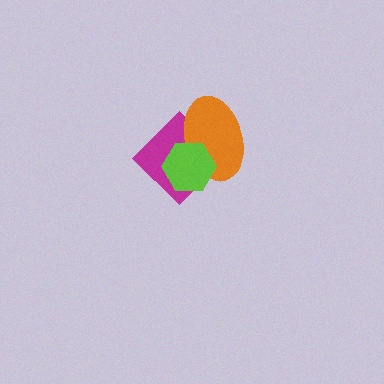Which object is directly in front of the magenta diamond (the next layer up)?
The orange ellipse is directly in front of the magenta diamond.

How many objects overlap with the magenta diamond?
2 objects overlap with the magenta diamond.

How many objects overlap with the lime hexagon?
2 objects overlap with the lime hexagon.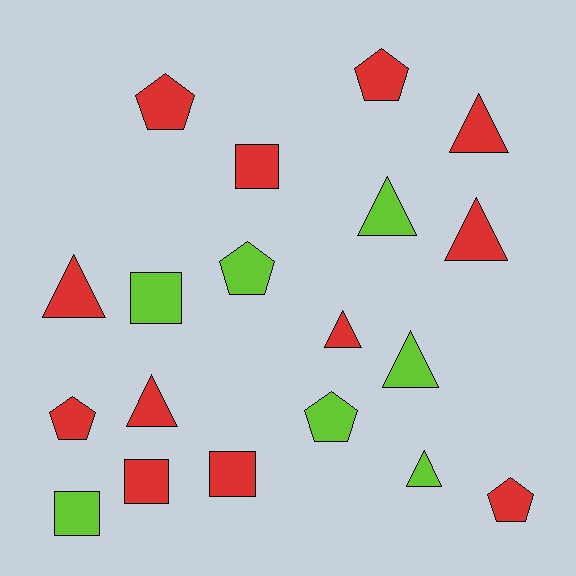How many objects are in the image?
There are 19 objects.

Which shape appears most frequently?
Triangle, with 8 objects.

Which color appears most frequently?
Red, with 12 objects.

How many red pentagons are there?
There are 4 red pentagons.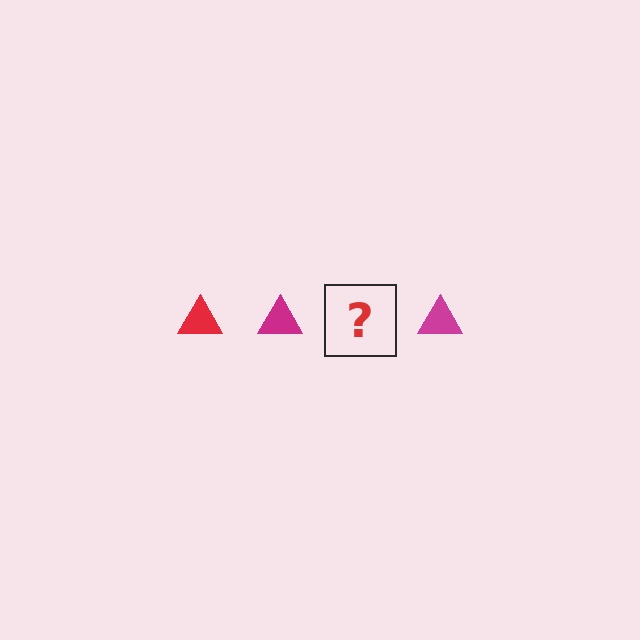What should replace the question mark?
The question mark should be replaced with a red triangle.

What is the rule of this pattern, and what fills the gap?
The rule is that the pattern cycles through red, magenta triangles. The gap should be filled with a red triangle.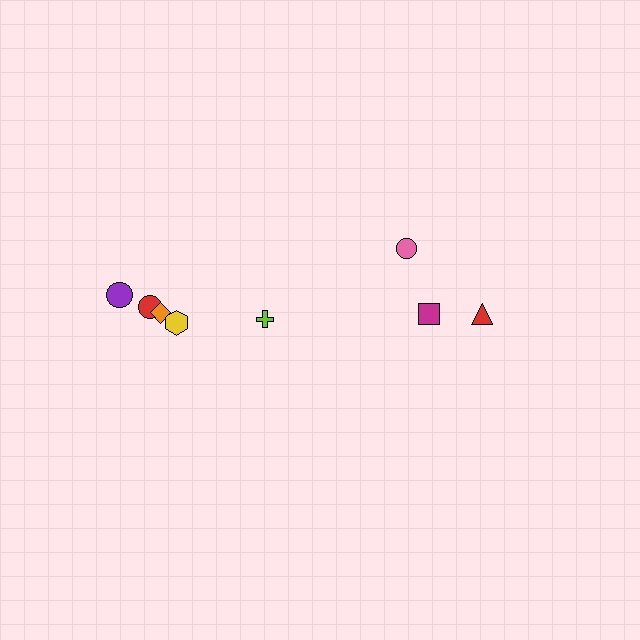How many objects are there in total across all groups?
There are 8 objects.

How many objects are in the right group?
There are 3 objects.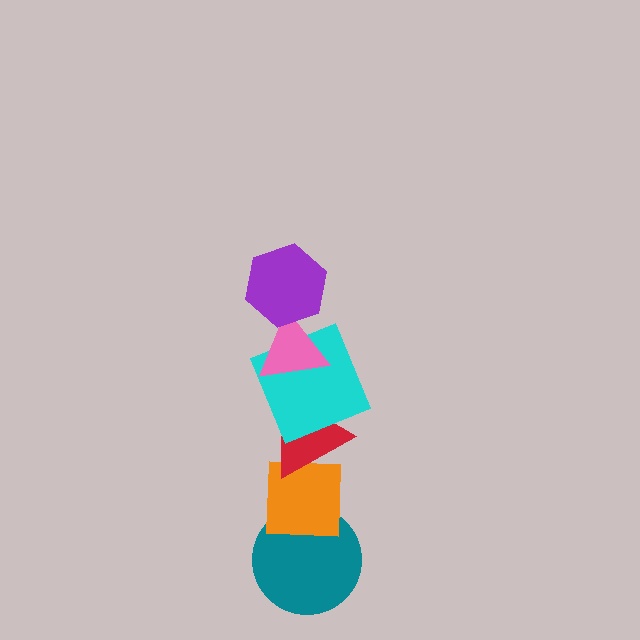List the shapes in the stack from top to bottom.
From top to bottom: the purple hexagon, the pink triangle, the cyan square, the red triangle, the orange square, the teal circle.